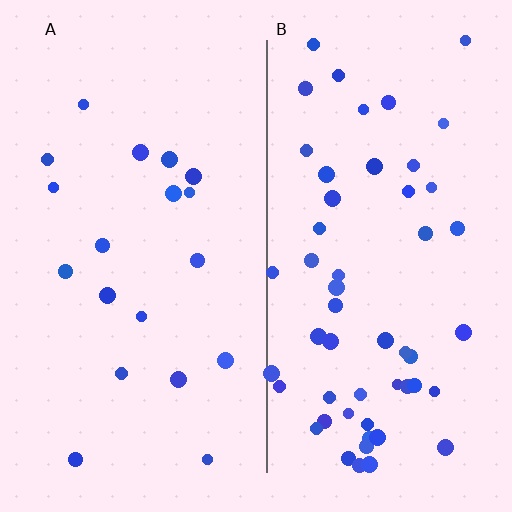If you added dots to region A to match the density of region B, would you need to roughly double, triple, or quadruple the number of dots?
Approximately triple.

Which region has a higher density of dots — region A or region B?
B (the right).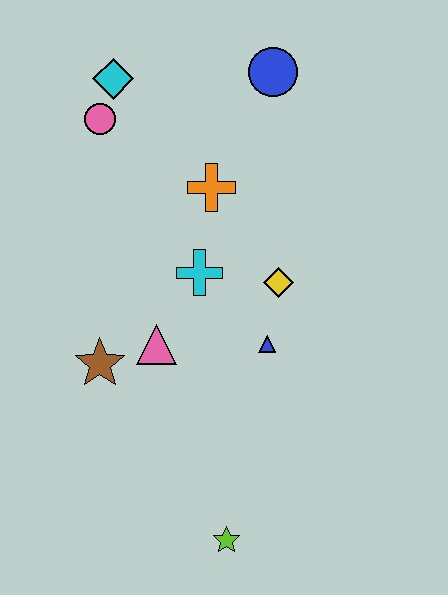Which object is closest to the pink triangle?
The brown star is closest to the pink triangle.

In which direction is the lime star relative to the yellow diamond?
The lime star is below the yellow diamond.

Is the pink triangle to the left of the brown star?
No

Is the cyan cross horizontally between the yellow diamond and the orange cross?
No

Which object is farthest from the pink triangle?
The blue circle is farthest from the pink triangle.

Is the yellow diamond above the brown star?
Yes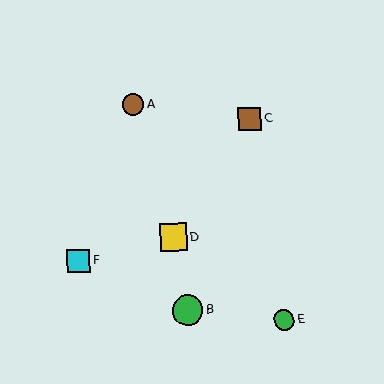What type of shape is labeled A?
Shape A is a brown circle.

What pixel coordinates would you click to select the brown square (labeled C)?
Click at (249, 119) to select the brown square C.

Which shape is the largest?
The green circle (labeled B) is the largest.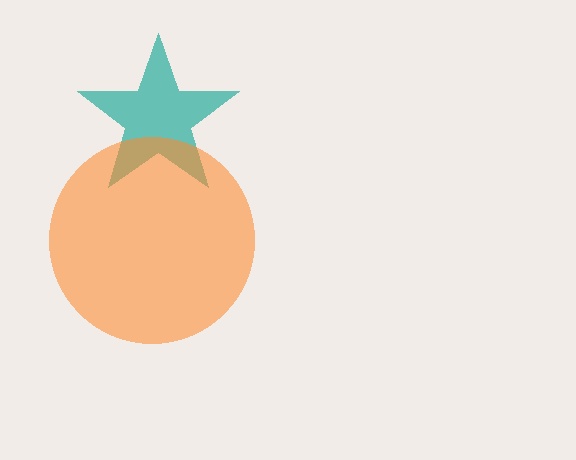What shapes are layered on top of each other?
The layered shapes are: a teal star, an orange circle.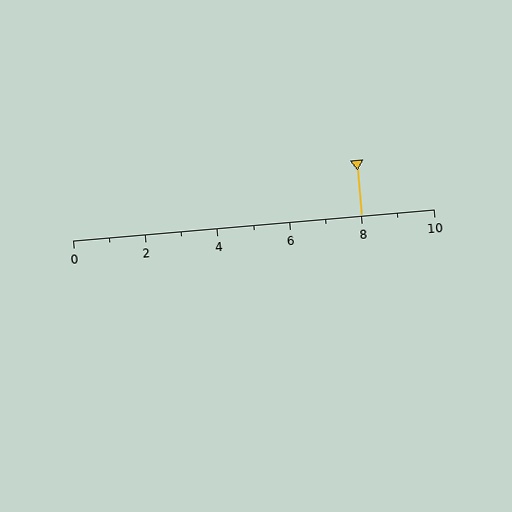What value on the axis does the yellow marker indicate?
The marker indicates approximately 8.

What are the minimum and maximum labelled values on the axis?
The axis runs from 0 to 10.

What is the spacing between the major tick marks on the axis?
The major ticks are spaced 2 apart.